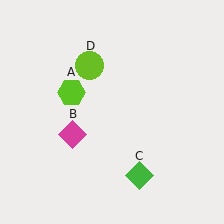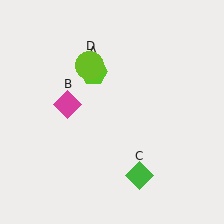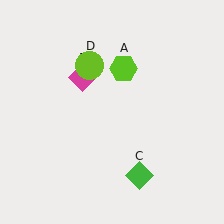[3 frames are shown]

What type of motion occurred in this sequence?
The lime hexagon (object A), magenta diamond (object B) rotated clockwise around the center of the scene.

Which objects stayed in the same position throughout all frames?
Green diamond (object C) and lime circle (object D) remained stationary.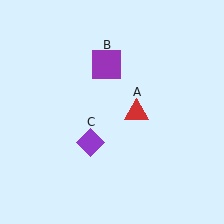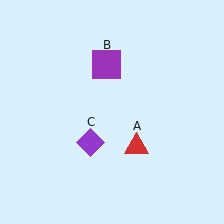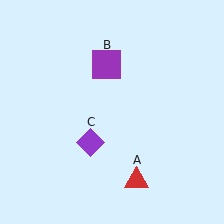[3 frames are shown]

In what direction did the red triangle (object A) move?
The red triangle (object A) moved down.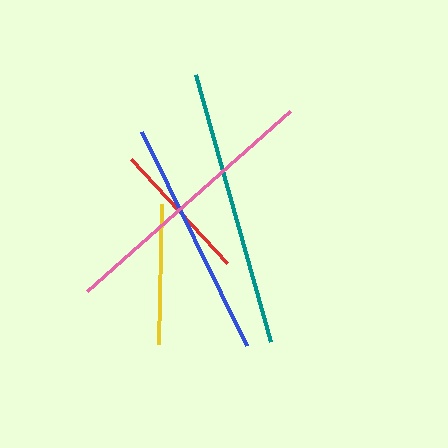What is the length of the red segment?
The red segment is approximately 141 pixels long.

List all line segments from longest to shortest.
From longest to shortest: teal, pink, blue, red, yellow.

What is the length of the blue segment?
The blue segment is approximately 239 pixels long.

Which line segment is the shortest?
The yellow line is the shortest at approximately 140 pixels.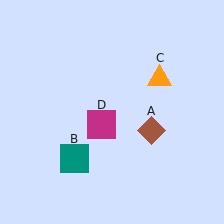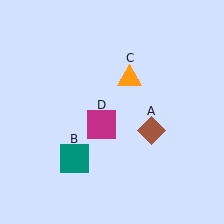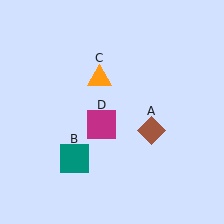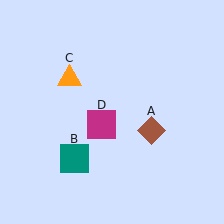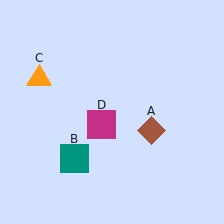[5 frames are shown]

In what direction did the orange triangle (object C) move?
The orange triangle (object C) moved left.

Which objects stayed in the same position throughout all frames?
Brown diamond (object A) and teal square (object B) and magenta square (object D) remained stationary.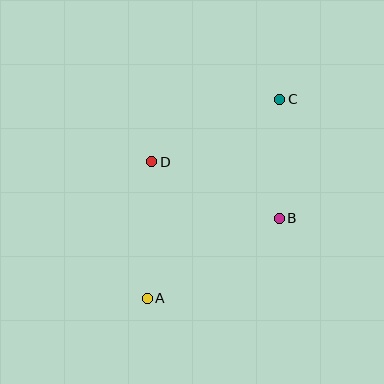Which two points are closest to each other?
Points B and C are closest to each other.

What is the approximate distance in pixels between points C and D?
The distance between C and D is approximately 143 pixels.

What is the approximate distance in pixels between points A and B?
The distance between A and B is approximately 154 pixels.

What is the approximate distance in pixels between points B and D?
The distance between B and D is approximately 140 pixels.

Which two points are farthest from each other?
Points A and C are farthest from each other.